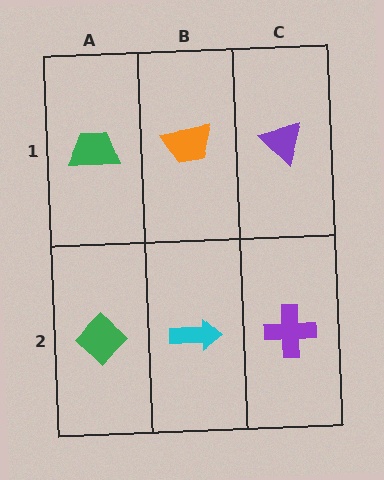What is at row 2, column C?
A purple cross.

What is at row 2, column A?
A green diamond.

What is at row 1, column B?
An orange trapezoid.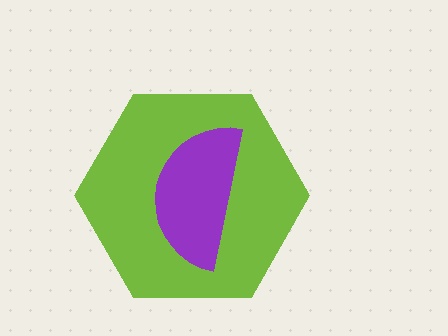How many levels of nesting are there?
2.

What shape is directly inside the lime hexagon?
The purple semicircle.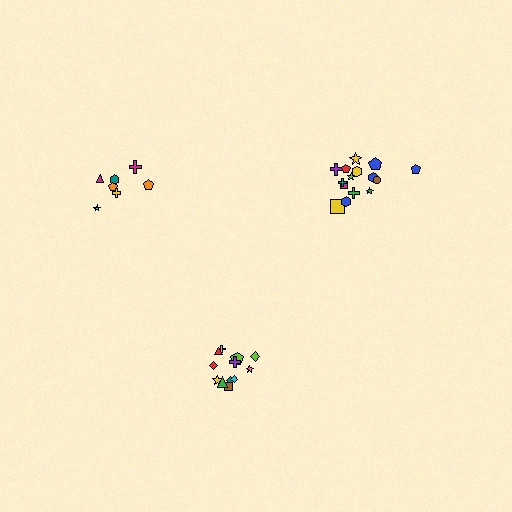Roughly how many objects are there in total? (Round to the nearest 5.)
Roughly 35 objects in total.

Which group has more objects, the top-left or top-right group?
The top-right group.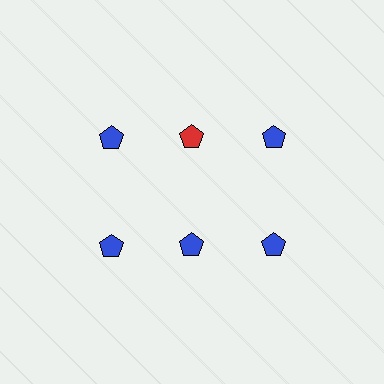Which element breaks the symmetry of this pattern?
The red pentagon in the top row, second from left column breaks the symmetry. All other shapes are blue pentagons.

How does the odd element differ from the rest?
It has a different color: red instead of blue.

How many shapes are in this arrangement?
There are 6 shapes arranged in a grid pattern.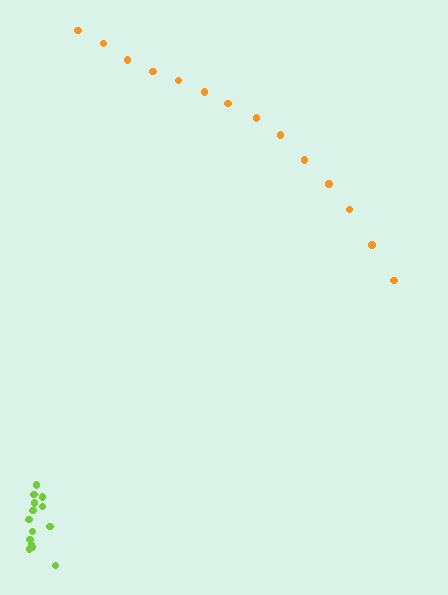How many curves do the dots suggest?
There are 2 distinct paths.